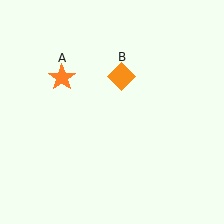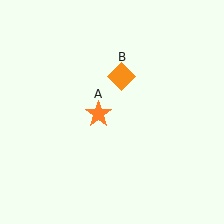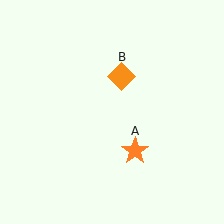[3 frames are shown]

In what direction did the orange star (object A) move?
The orange star (object A) moved down and to the right.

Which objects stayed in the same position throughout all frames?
Orange diamond (object B) remained stationary.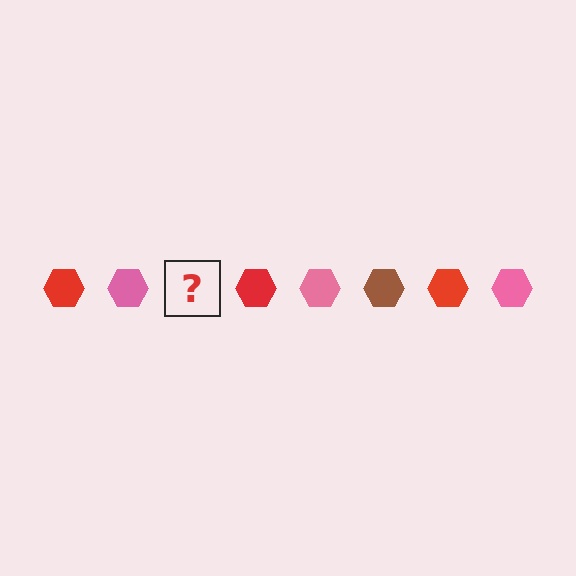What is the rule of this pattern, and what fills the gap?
The rule is that the pattern cycles through red, pink, brown hexagons. The gap should be filled with a brown hexagon.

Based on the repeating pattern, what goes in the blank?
The blank should be a brown hexagon.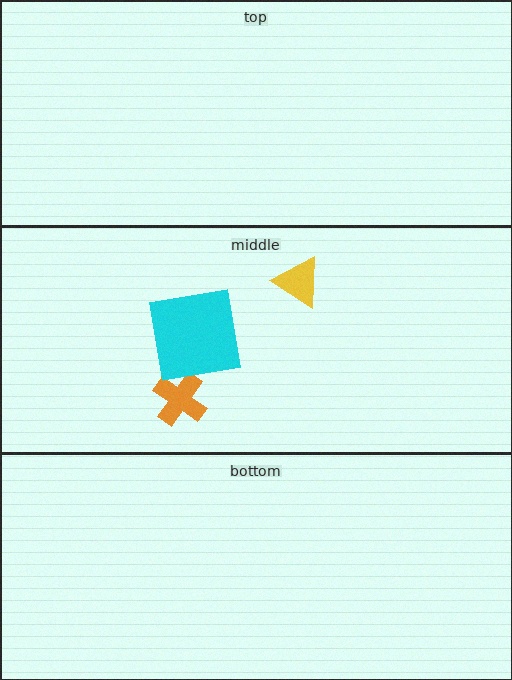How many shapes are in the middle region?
3.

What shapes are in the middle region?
The yellow triangle, the orange cross, the cyan square.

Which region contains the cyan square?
The middle region.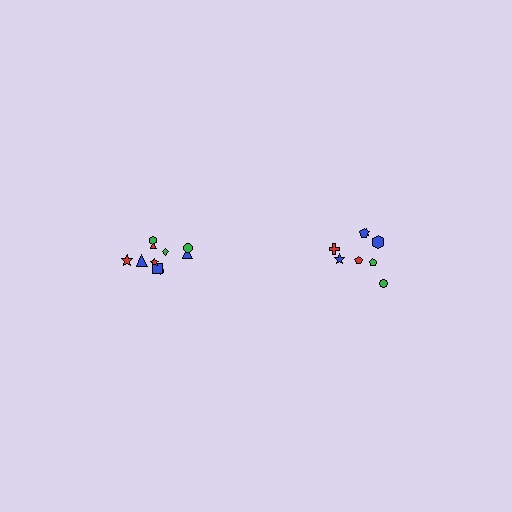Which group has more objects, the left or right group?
The left group.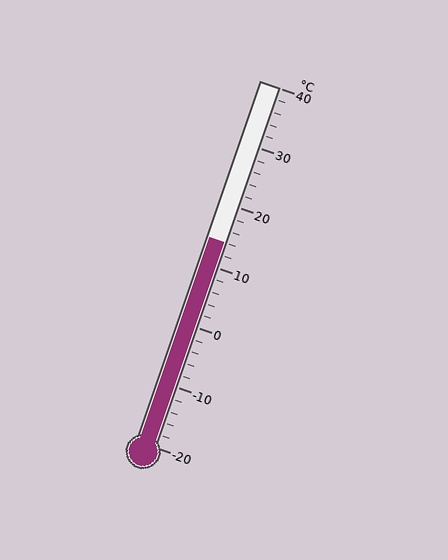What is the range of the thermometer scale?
The thermometer scale ranges from -20°C to 40°C.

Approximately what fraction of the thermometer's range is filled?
The thermometer is filled to approximately 55% of its range.